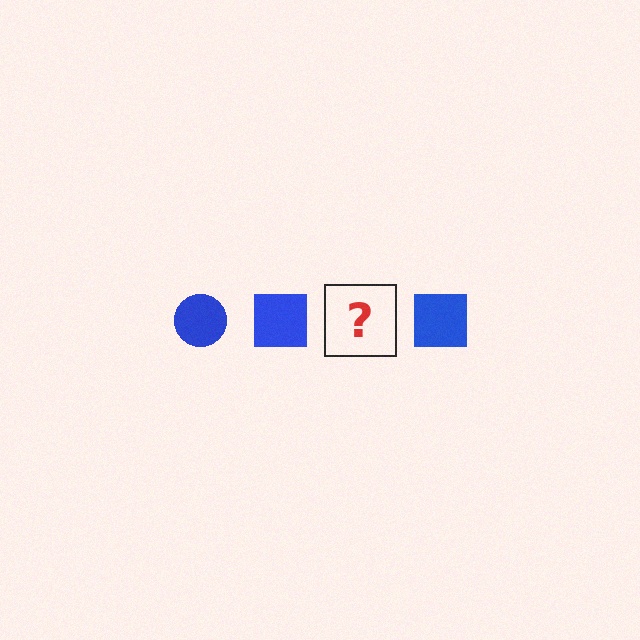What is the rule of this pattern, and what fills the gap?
The rule is that the pattern cycles through circle, square shapes in blue. The gap should be filled with a blue circle.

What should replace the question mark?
The question mark should be replaced with a blue circle.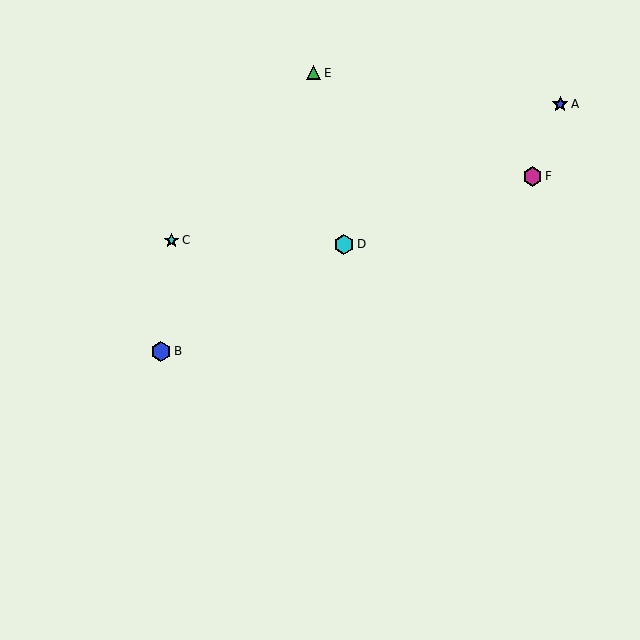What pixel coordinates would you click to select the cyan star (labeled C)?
Click at (171, 240) to select the cyan star C.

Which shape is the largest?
The blue hexagon (labeled B) is the largest.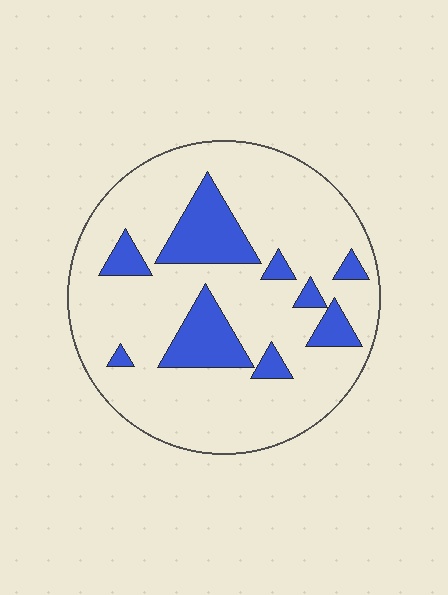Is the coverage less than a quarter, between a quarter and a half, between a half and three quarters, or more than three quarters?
Less than a quarter.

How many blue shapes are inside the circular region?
9.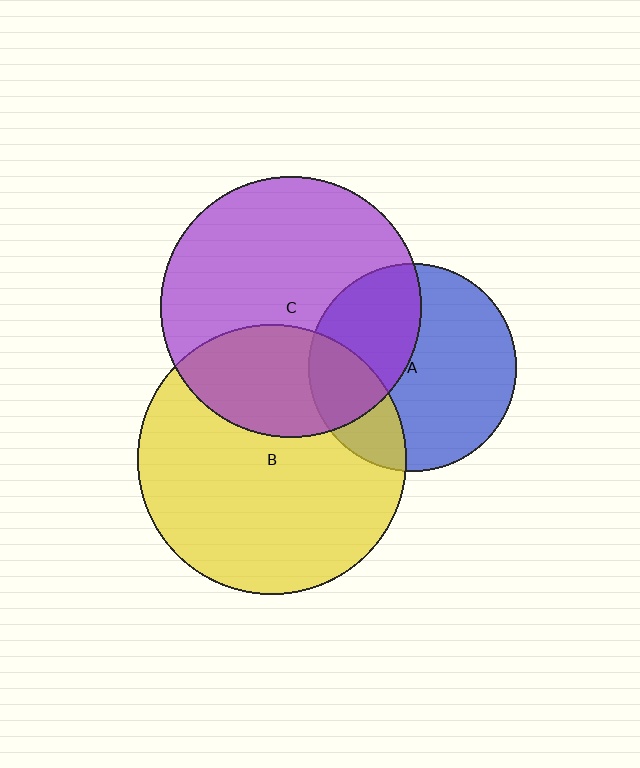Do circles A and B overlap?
Yes.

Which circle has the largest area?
Circle B (yellow).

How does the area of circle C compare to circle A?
Approximately 1.6 times.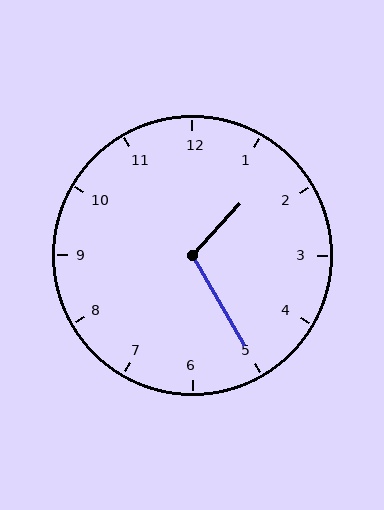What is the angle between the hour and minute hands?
Approximately 108 degrees.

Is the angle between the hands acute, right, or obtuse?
It is obtuse.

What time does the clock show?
1:25.